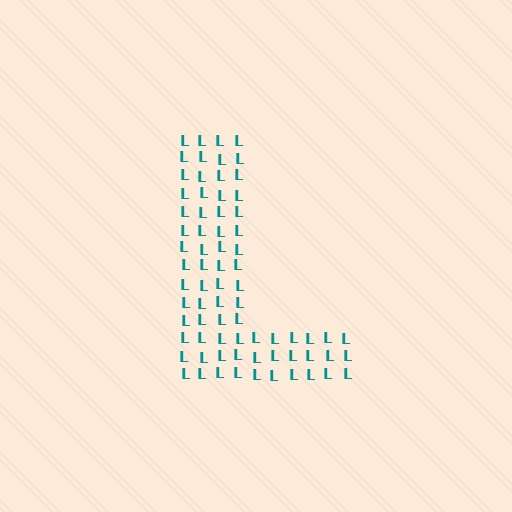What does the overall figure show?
The overall figure shows the letter L.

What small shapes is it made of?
It is made of small letter L's.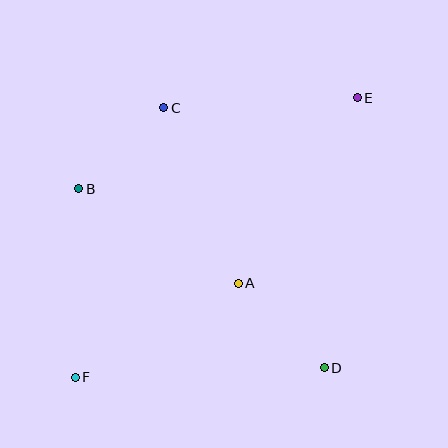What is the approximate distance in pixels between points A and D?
The distance between A and D is approximately 121 pixels.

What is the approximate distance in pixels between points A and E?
The distance between A and E is approximately 220 pixels.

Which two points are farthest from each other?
Points E and F are farthest from each other.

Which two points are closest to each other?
Points B and C are closest to each other.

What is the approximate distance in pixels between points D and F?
The distance between D and F is approximately 249 pixels.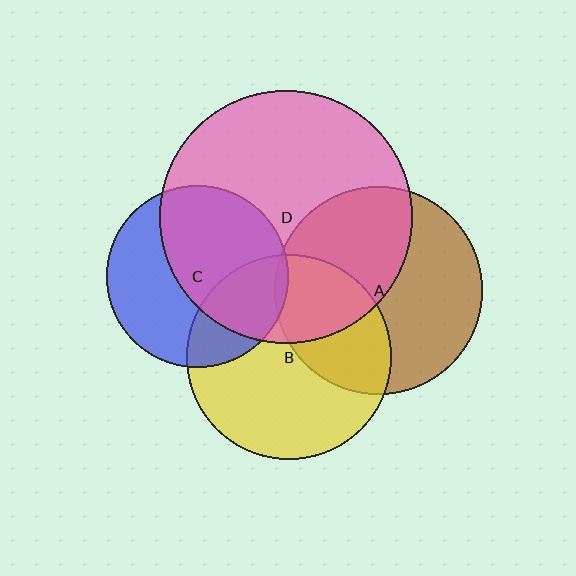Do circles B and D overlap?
Yes.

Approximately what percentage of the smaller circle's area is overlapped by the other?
Approximately 35%.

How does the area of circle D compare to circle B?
Approximately 1.5 times.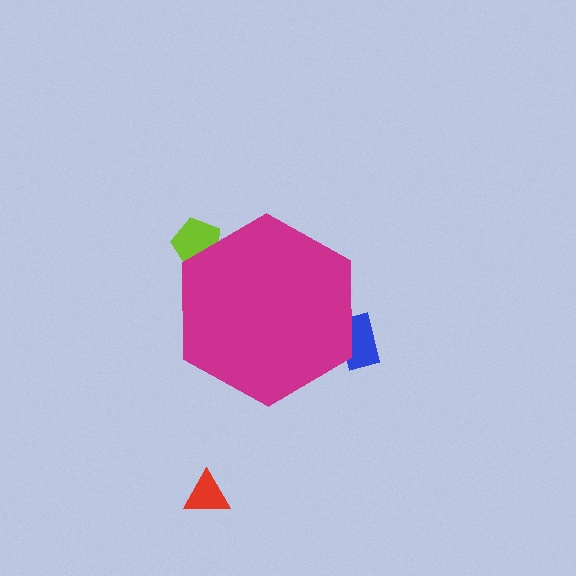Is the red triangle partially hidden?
No, the red triangle is fully visible.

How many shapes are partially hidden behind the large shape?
2 shapes are partially hidden.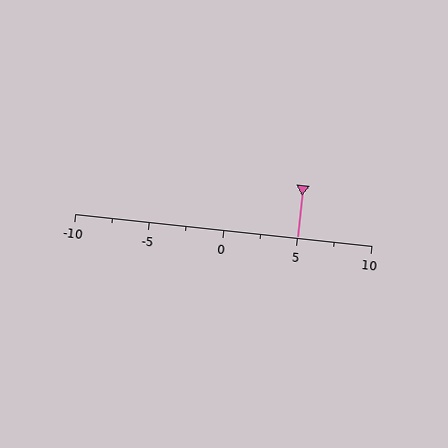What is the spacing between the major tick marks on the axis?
The major ticks are spaced 5 apart.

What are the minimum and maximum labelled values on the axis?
The axis runs from -10 to 10.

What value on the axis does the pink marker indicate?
The marker indicates approximately 5.